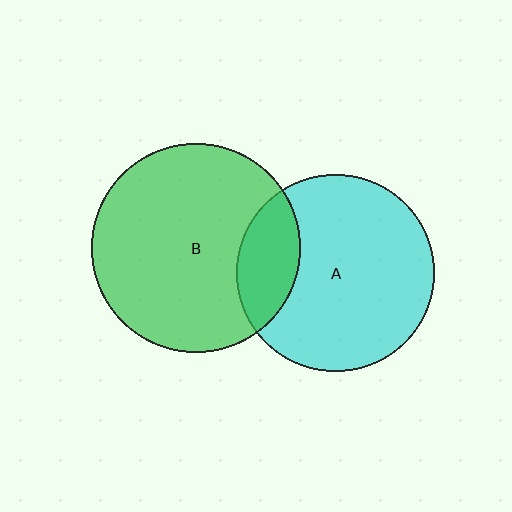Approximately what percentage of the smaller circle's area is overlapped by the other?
Approximately 20%.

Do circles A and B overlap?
Yes.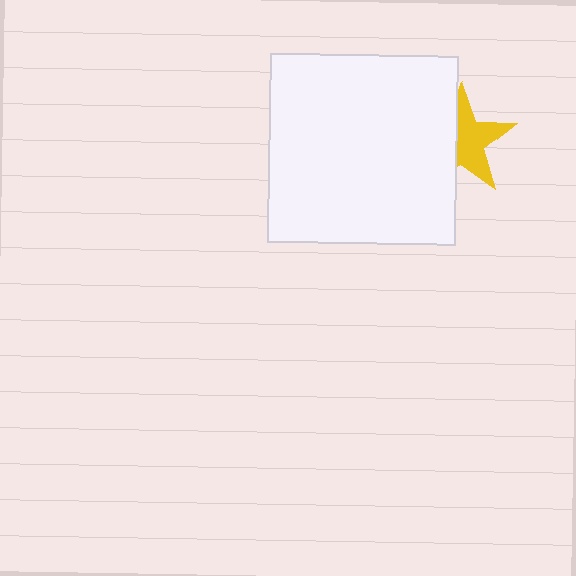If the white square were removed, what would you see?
You would see the complete yellow star.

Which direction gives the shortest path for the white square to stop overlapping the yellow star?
Moving left gives the shortest separation.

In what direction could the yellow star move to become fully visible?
The yellow star could move right. That would shift it out from behind the white square entirely.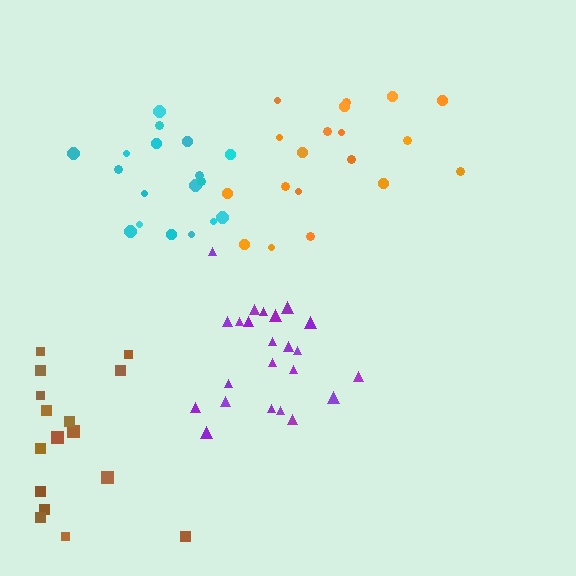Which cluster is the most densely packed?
Purple.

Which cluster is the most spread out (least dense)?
Orange.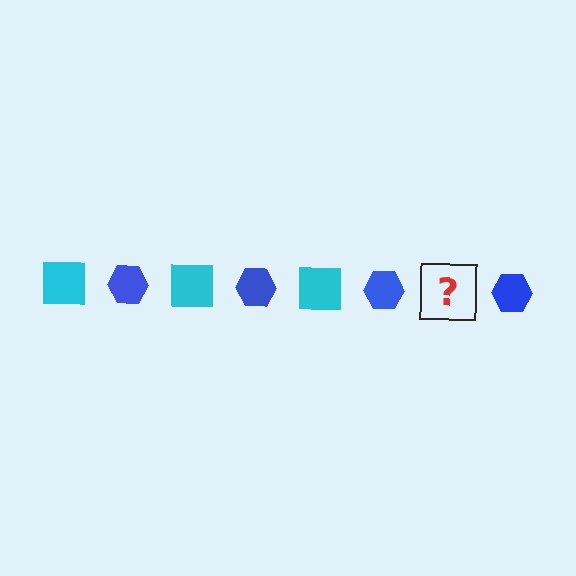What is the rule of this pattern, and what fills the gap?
The rule is that the pattern alternates between cyan square and blue hexagon. The gap should be filled with a cyan square.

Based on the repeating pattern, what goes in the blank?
The blank should be a cyan square.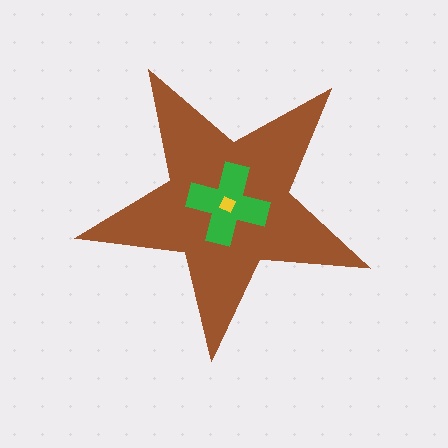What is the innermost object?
The yellow square.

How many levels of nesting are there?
3.